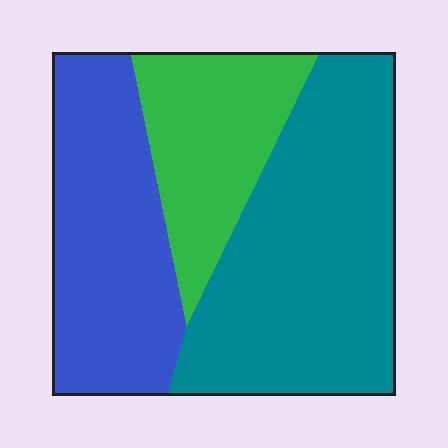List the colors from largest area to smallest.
From largest to smallest: teal, blue, green.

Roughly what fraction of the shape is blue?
Blue covers 32% of the shape.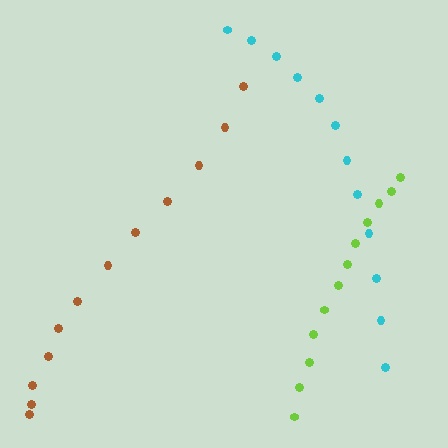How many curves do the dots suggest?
There are 3 distinct paths.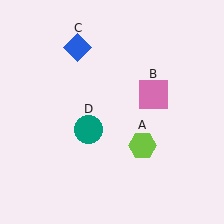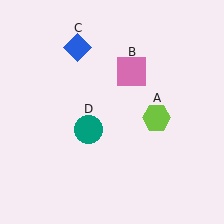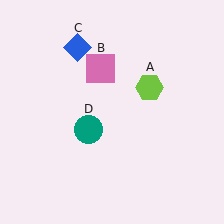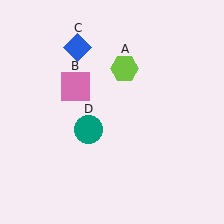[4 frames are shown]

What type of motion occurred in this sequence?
The lime hexagon (object A), pink square (object B) rotated counterclockwise around the center of the scene.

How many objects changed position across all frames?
2 objects changed position: lime hexagon (object A), pink square (object B).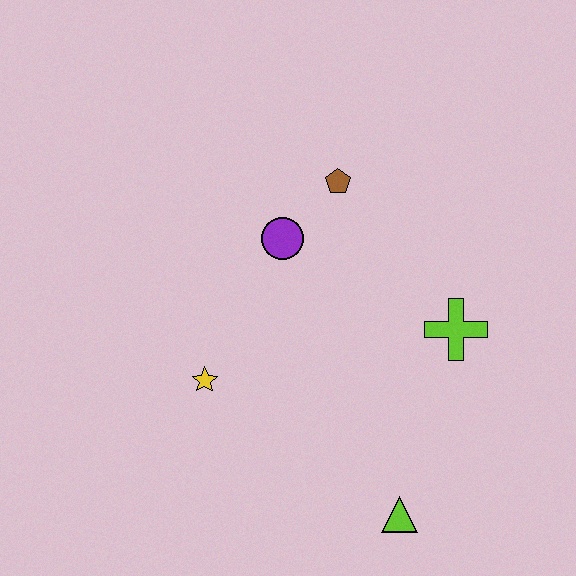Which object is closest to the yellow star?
The purple circle is closest to the yellow star.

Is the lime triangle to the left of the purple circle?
No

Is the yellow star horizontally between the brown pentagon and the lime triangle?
No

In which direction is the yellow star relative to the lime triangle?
The yellow star is to the left of the lime triangle.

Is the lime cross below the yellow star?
No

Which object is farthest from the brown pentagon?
The lime triangle is farthest from the brown pentagon.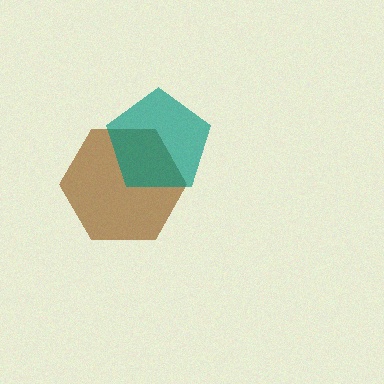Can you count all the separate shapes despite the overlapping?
Yes, there are 2 separate shapes.